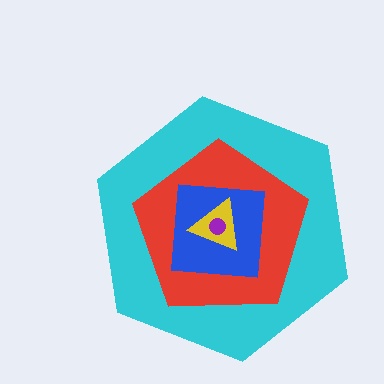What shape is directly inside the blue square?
The yellow triangle.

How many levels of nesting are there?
5.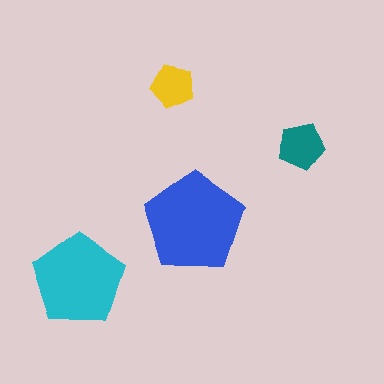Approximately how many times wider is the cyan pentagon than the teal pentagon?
About 2 times wider.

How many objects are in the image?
There are 4 objects in the image.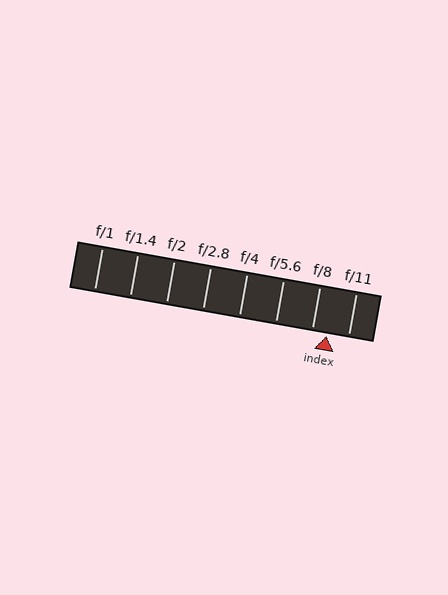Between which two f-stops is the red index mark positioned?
The index mark is between f/8 and f/11.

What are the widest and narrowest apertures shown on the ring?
The widest aperture shown is f/1 and the narrowest is f/11.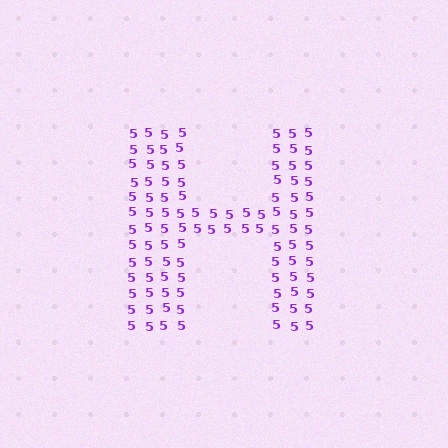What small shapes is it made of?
It is made of small digit 5's.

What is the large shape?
The large shape is the letter H.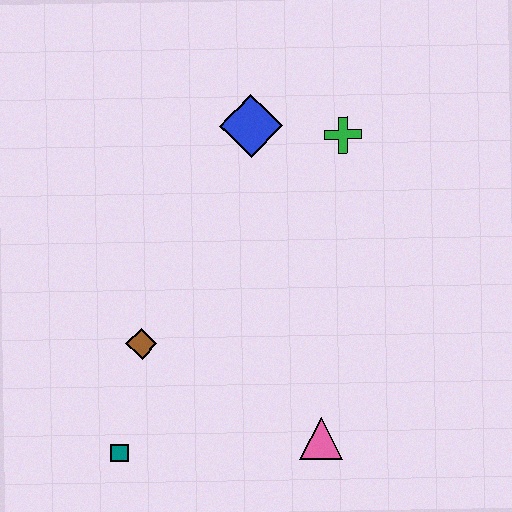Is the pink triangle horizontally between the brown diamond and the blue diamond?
No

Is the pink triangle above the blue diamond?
No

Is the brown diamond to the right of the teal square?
Yes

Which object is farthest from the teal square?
The green cross is farthest from the teal square.